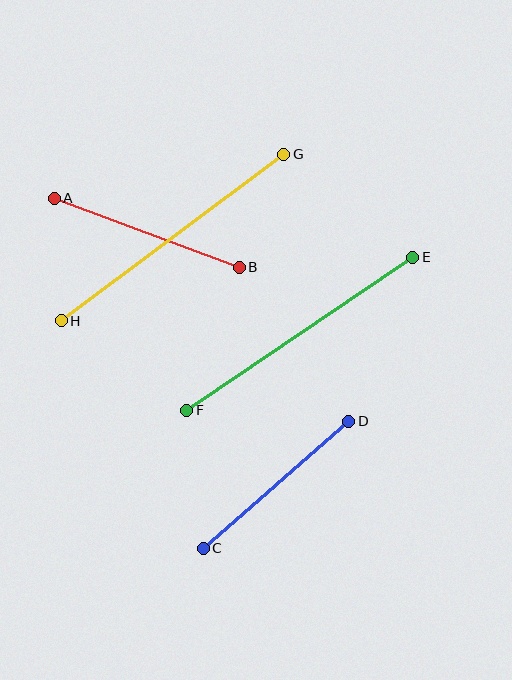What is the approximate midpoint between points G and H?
The midpoint is at approximately (172, 238) pixels.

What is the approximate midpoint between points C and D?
The midpoint is at approximately (276, 485) pixels.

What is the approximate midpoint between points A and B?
The midpoint is at approximately (147, 233) pixels.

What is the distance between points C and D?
The distance is approximately 193 pixels.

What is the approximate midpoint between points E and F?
The midpoint is at approximately (300, 334) pixels.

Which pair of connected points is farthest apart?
Points G and H are farthest apart.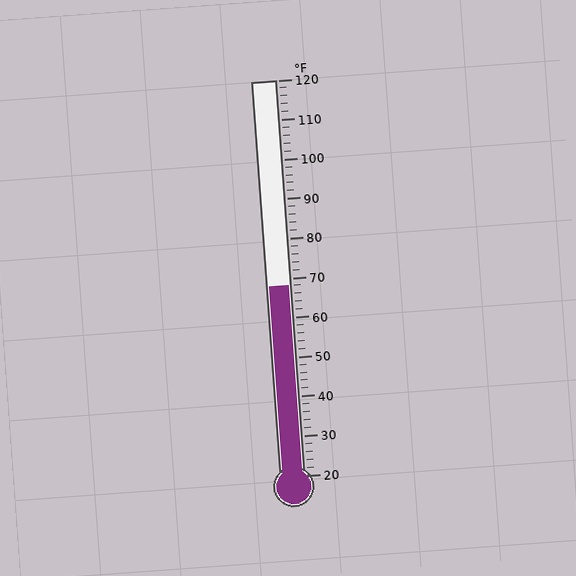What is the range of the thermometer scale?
The thermometer scale ranges from 20°F to 120°F.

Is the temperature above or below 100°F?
The temperature is below 100°F.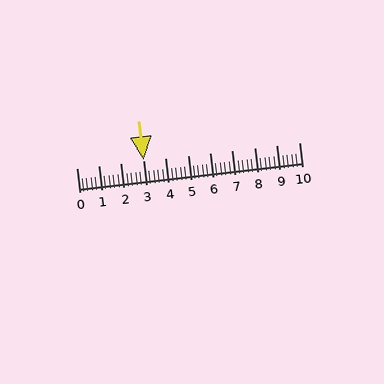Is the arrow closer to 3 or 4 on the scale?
The arrow is closer to 3.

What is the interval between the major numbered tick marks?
The major tick marks are spaced 1 units apart.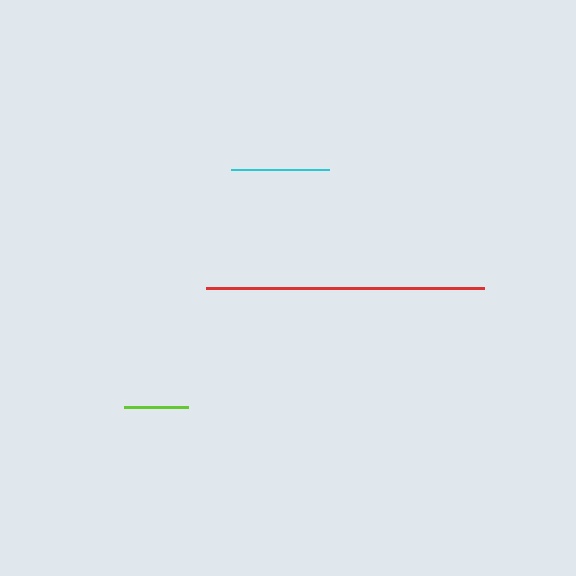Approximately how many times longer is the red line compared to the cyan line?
The red line is approximately 2.8 times the length of the cyan line.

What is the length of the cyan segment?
The cyan segment is approximately 98 pixels long.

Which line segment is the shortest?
The lime line is the shortest at approximately 64 pixels.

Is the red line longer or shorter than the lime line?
The red line is longer than the lime line.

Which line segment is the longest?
The red line is the longest at approximately 278 pixels.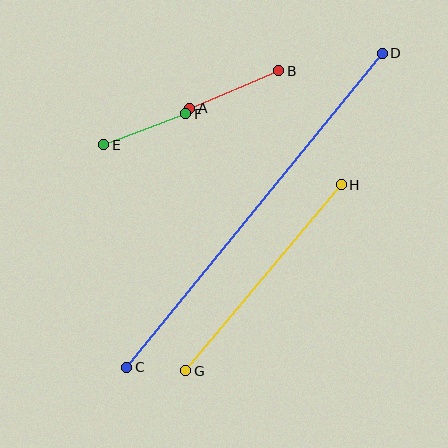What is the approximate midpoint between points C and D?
The midpoint is at approximately (254, 210) pixels.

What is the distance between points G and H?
The distance is approximately 242 pixels.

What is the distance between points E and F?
The distance is approximately 88 pixels.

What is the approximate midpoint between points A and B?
The midpoint is at approximately (234, 89) pixels.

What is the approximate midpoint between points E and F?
The midpoint is at approximately (145, 129) pixels.